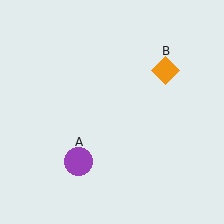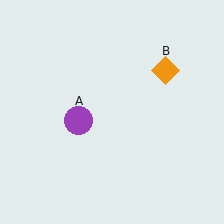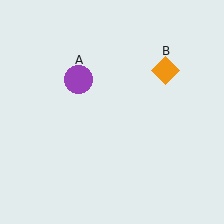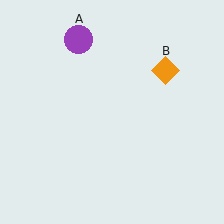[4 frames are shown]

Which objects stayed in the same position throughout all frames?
Orange diamond (object B) remained stationary.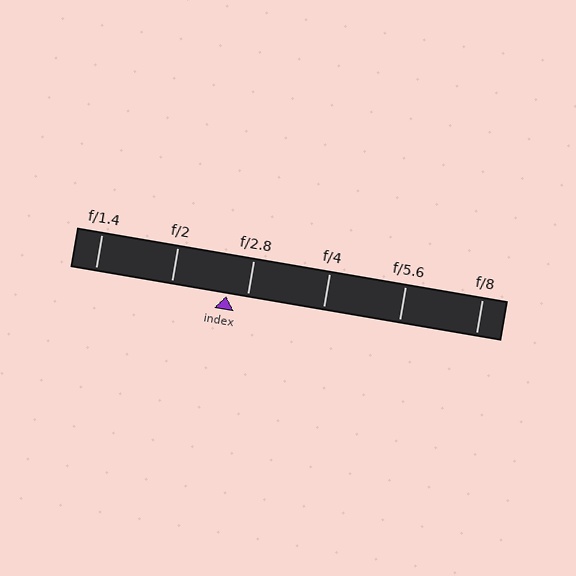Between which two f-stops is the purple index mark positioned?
The index mark is between f/2 and f/2.8.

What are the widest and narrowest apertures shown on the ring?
The widest aperture shown is f/1.4 and the narrowest is f/8.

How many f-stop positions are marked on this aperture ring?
There are 6 f-stop positions marked.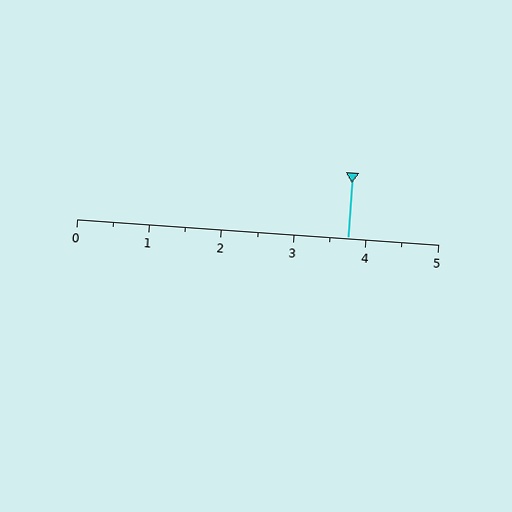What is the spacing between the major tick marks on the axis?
The major ticks are spaced 1 apart.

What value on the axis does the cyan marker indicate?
The marker indicates approximately 3.8.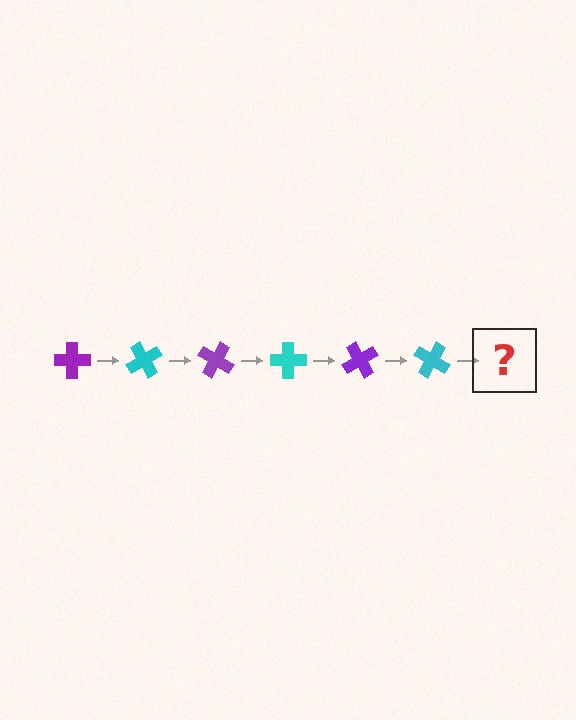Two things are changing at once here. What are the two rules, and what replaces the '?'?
The two rules are that it rotates 60 degrees each step and the color cycles through purple and cyan. The '?' should be a purple cross, rotated 360 degrees from the start.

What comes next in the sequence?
The next element should be a purple cross, rotated 360 degrees from the start.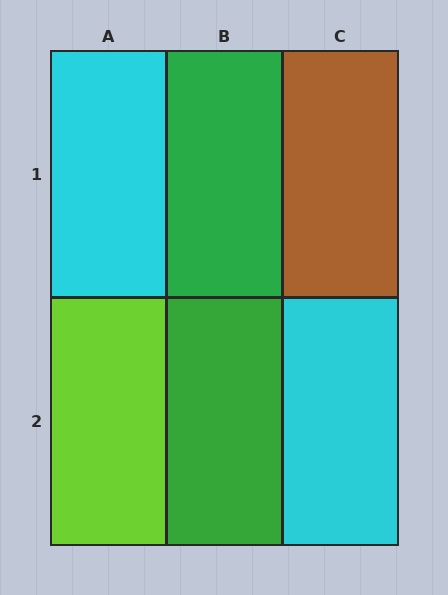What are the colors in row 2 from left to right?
Lime, green, cyan.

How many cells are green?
2 cells are green.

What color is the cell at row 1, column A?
Cyan.